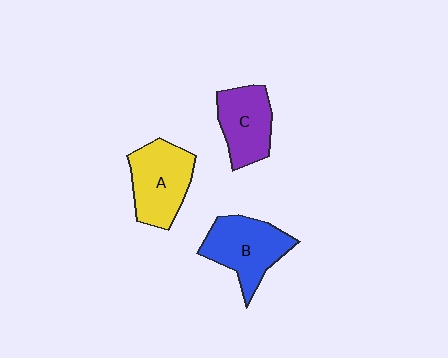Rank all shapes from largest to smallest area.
From largest to smallest: B (blue), A (yellow), C (purple).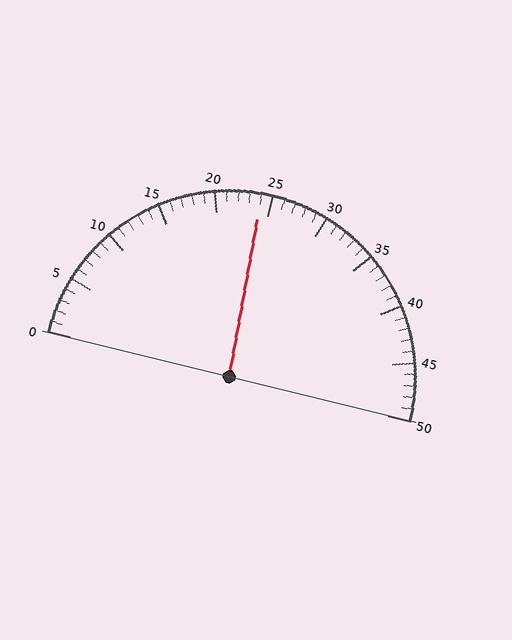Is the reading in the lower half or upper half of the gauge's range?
The reading is in the lower half of the range (0 to 50).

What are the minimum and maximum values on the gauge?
The gauge ranges from 0 to 50.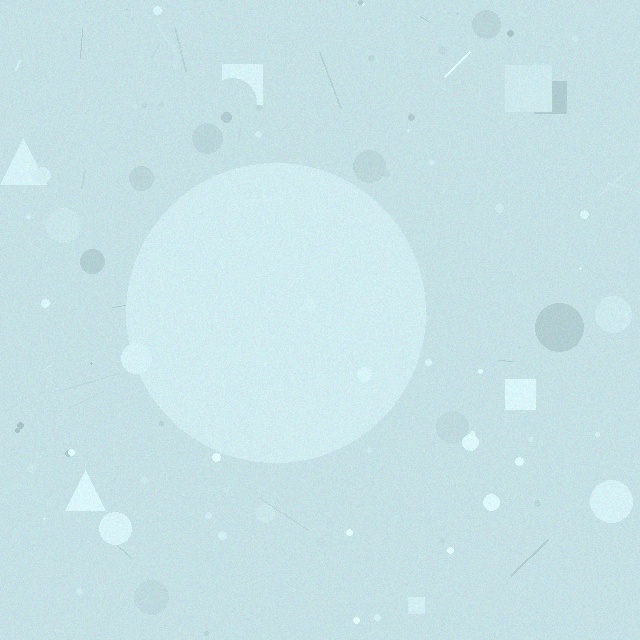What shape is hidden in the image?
A circle is hidden in the image.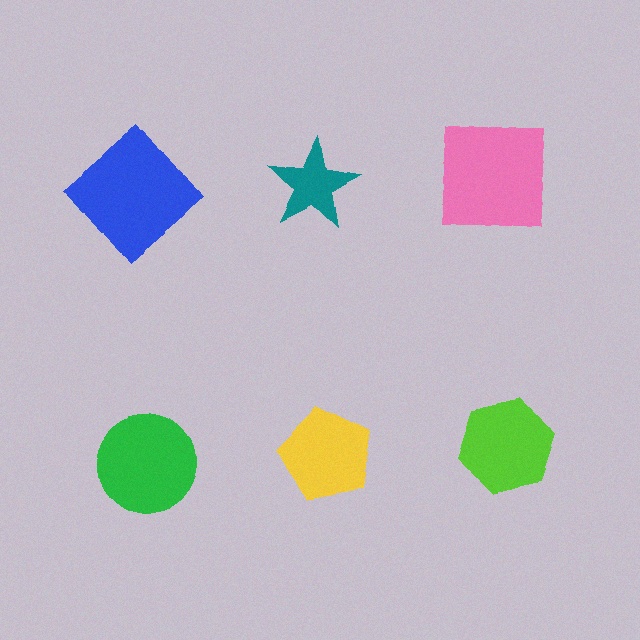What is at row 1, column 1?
A blue diamond.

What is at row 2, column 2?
A yellow pentagon.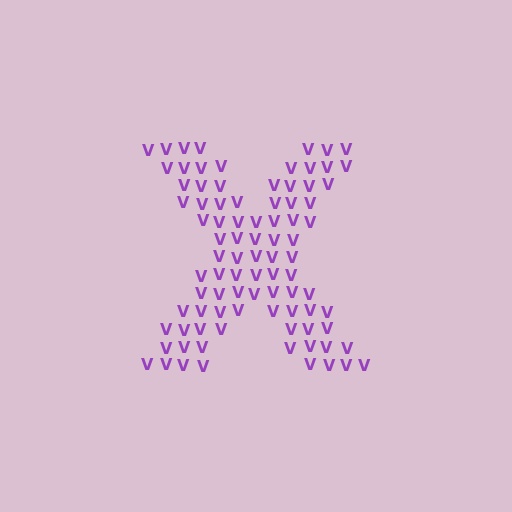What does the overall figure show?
The overall figure shows the letter X.